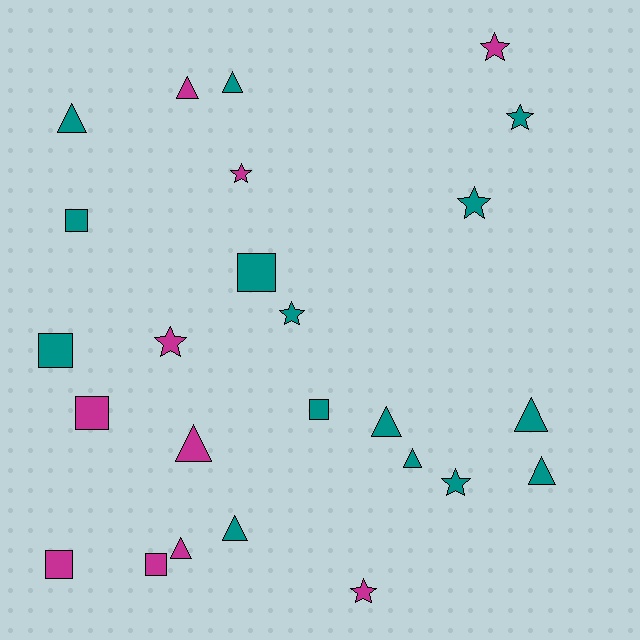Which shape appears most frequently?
Triangle, with 10 objects.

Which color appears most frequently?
Teal, with 15 objects.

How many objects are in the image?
There are 25 objects.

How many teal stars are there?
There are 4 teal stars.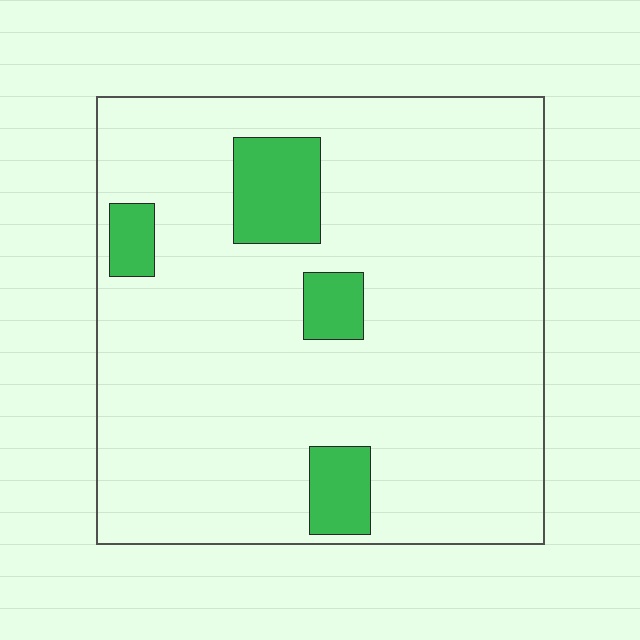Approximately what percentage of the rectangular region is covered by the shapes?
Approximately 10%.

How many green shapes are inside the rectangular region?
4.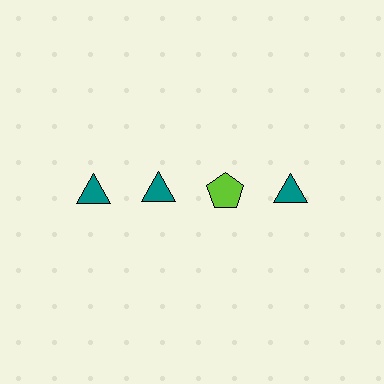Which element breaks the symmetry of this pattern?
The lime pentagon in the top row, center column breaks the symmetry. All other shapes are teal triangles.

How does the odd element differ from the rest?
It differs in both color (lime instead of teal) and shape (pentagon instead of triangle).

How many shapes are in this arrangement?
There are 4 shapes arranged in a grid pattern.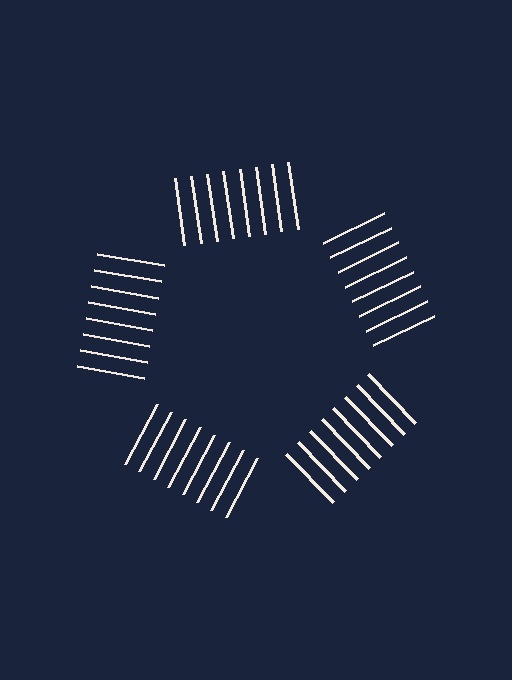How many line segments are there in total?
40 — 8 along each of the 5 edges.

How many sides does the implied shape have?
5 sides — the line-ends trace a pentagon.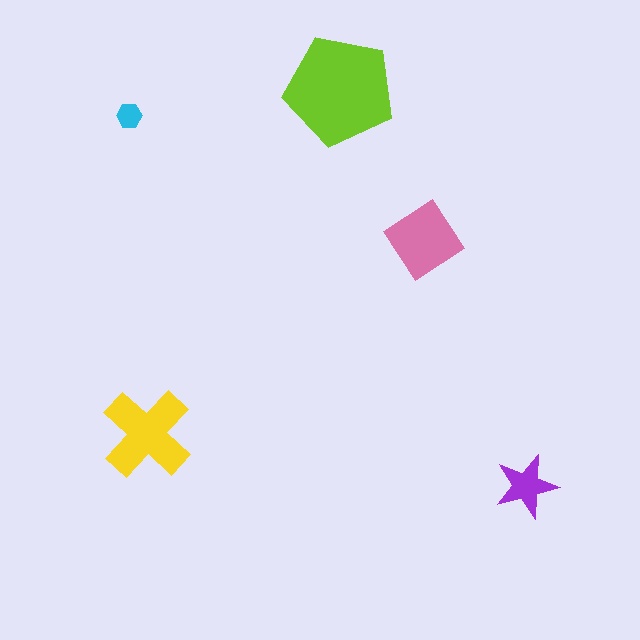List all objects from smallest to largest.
The cyan hexagon, the purple star, the pink diamond, the yellow cross, the lime pentagon.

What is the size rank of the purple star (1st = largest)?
4th.